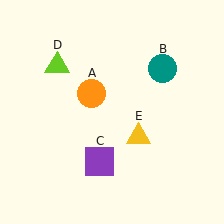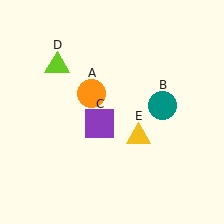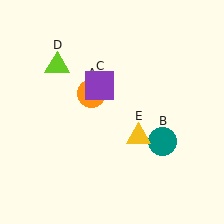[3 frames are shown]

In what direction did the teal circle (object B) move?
The teal circle (object B) moved down.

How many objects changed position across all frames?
2 objects changed position: teal circle (object B), purple square (object C).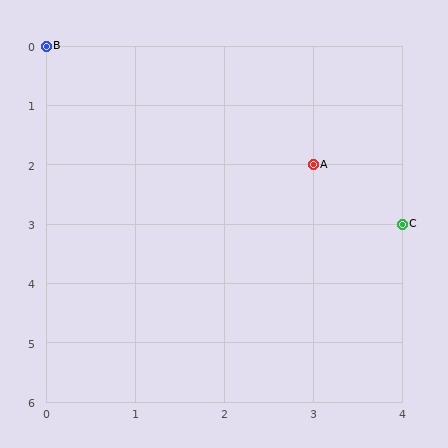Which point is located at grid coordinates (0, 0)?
Point B is at (0, 0).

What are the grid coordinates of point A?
Point A is at grid coordinates (3, 2).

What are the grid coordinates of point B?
Point B is at grid coordinates (0, 0).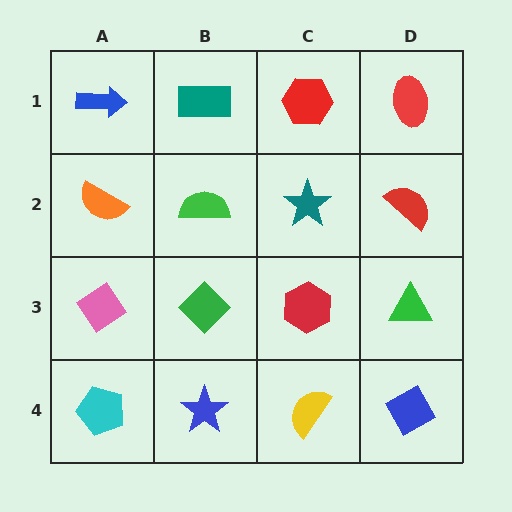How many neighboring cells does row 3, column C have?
4.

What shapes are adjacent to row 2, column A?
A blue arrow (row 1, column A), a pink diamond (row 3, column A), a green semicircle (row 2, column B).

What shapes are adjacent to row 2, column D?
A red ellipse (row 1, column D), a green triangle (row 3, column D), a teal star (row 2, column C).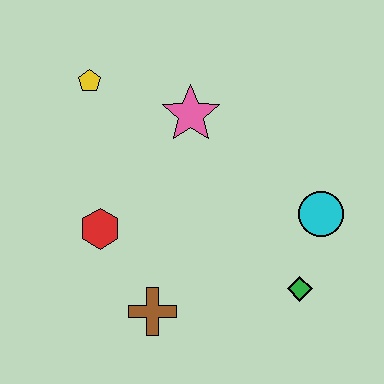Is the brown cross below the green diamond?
Yes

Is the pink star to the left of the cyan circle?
Yes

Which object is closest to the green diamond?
The cyan circle is closest to the green diamond.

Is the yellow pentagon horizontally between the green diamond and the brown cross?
No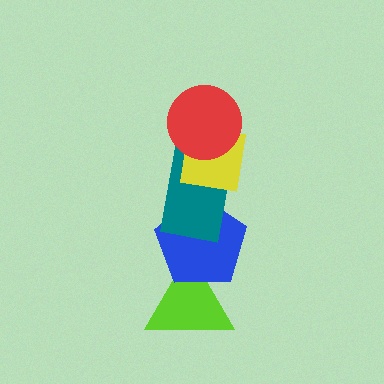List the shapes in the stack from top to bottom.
From top to bottom: the red circle, the yellow square, the teal rectangle, the blue pentagon, the lime triangle.